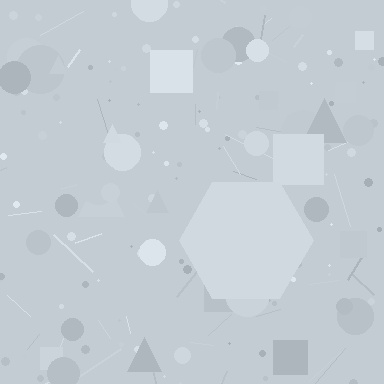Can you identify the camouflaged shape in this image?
The camouflaged shape is a hexagon.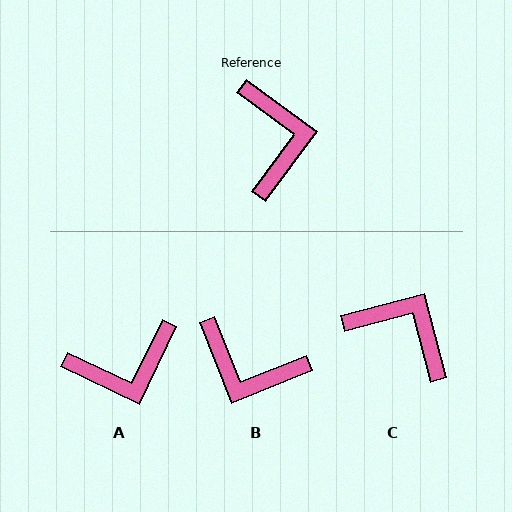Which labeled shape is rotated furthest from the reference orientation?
B, about 122 degrees away.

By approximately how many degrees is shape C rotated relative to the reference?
Approximately 51 degrees counter-clockwise.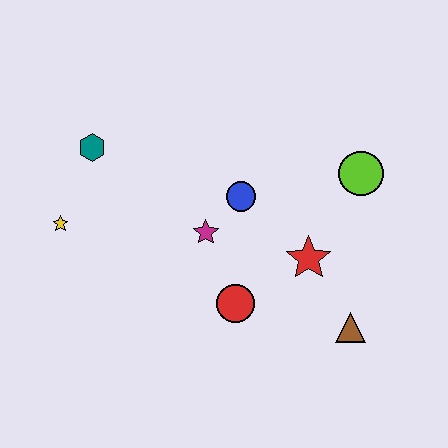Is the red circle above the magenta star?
No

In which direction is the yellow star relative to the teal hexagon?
The yellow star is below the teal hexagon.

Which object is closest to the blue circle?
The magenta star is closest to the blue circle.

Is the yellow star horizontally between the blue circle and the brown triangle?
No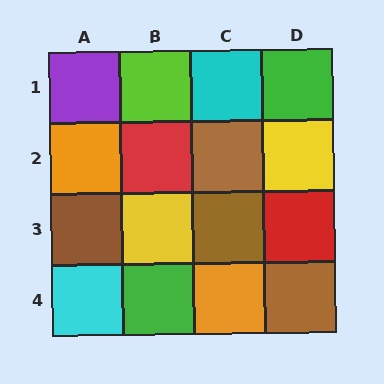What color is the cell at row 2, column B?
Red.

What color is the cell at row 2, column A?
Orange.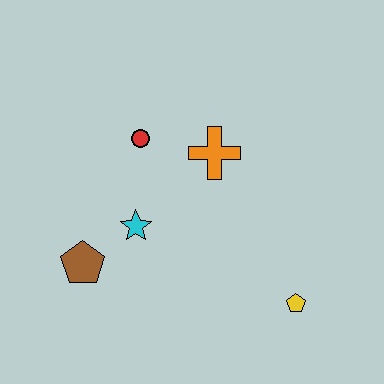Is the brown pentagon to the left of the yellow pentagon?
Yes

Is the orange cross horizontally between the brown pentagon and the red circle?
No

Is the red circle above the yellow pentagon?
Yes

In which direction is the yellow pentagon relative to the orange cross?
The yellow pentagon is below the orange cross.